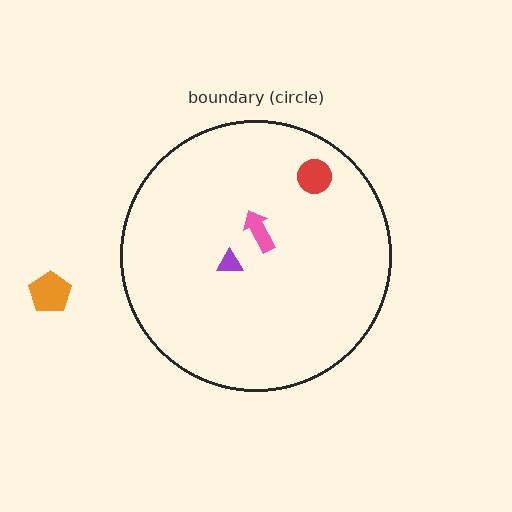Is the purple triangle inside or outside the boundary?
Inside.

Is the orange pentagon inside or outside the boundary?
Outside.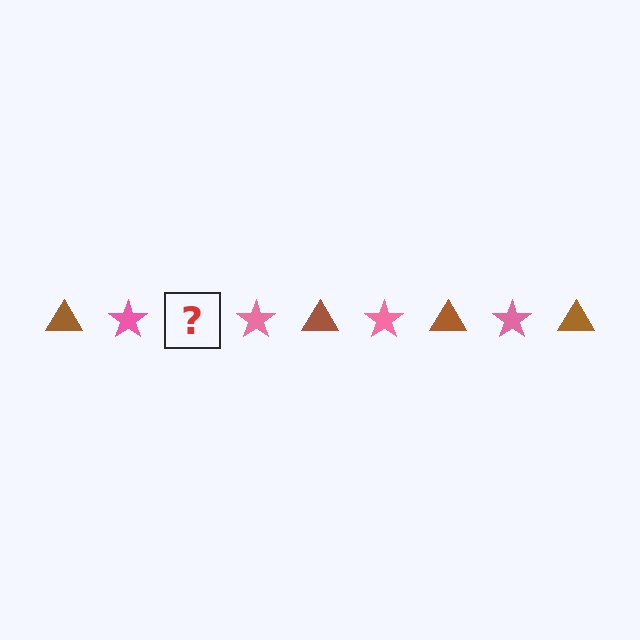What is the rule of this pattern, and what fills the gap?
The rule is that the pattern alternates between brown triangle and pink star. The gap should be filled with a brown triangle.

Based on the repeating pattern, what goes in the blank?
The blank should be a brown triangle.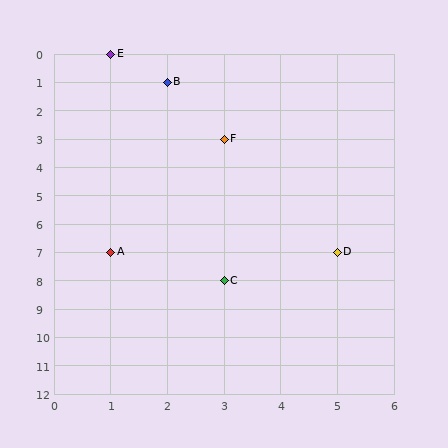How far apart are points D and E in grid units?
Points D and E are 4 columns and 7 rows apart (about 8.1 grid units diagonally).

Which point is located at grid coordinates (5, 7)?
Point D is at (5, 7).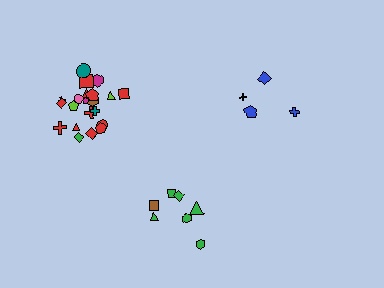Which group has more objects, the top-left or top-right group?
The top-left group.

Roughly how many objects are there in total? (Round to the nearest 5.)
Roughly 35 objects in total.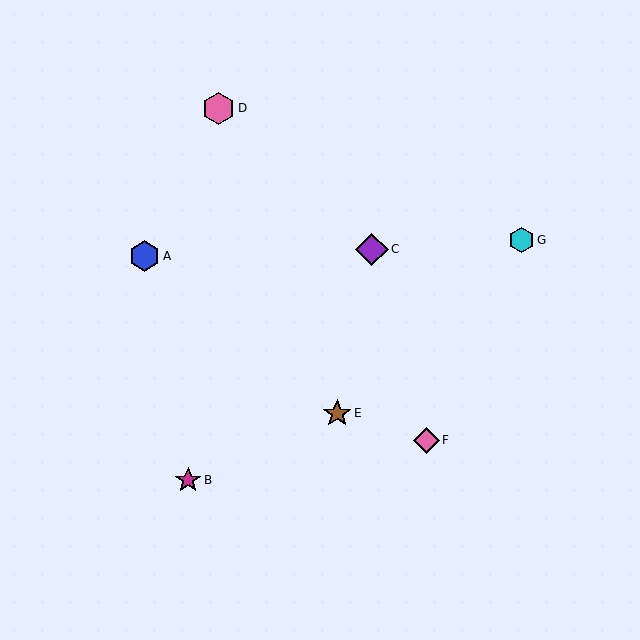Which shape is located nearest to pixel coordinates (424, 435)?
The pink diamond (labeled F) at (426, 440) is nearest to that location.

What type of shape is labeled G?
Shape G is a cyan hexagon.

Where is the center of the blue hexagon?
The center of the blue hexagon is at (145, 256).